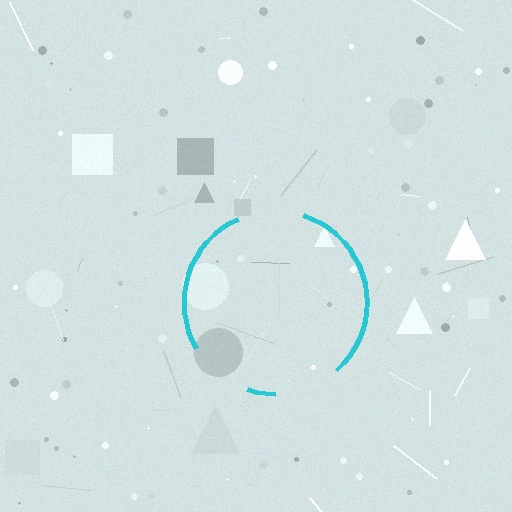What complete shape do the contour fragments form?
The contour fragments form a circle.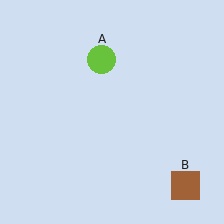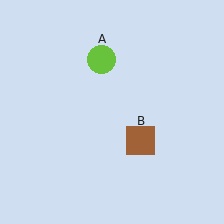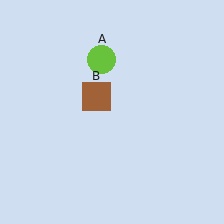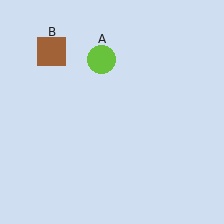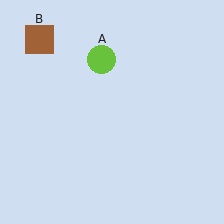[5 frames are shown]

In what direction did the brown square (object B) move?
The brown square (object B) moved up and to the left.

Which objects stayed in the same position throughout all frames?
Lime circle (object A) remained stationary.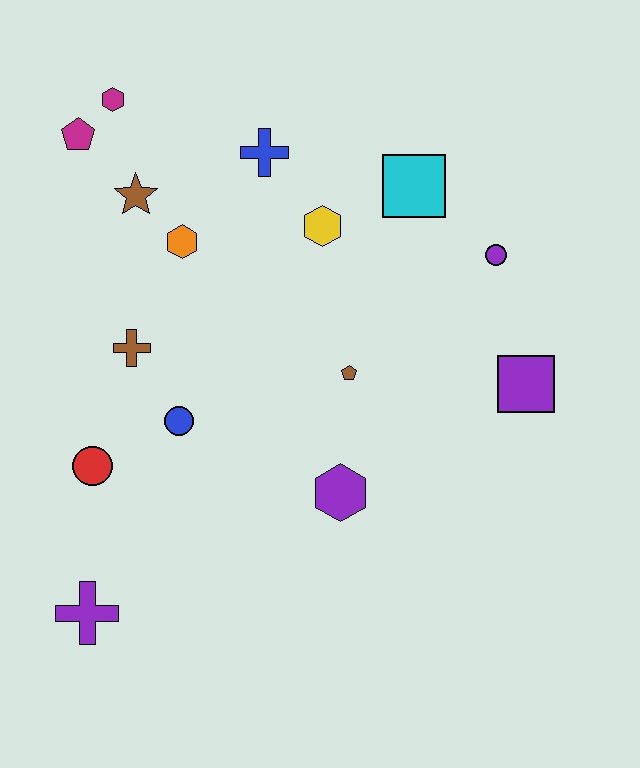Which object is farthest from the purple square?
The magenta pentagon is farthest from the purple square.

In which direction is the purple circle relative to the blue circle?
The purple circle is to the right of the blue circle.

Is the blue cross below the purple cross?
No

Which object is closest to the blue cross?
The yellow hexagon is closest to the blue cross.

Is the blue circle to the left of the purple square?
Yes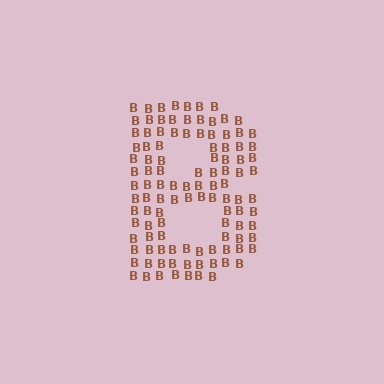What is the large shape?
The large shape is the letter B.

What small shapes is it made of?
It is made of small letter B's.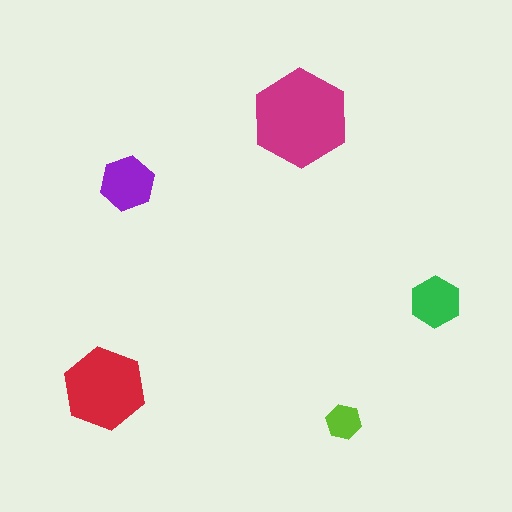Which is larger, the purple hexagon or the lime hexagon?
The purple one.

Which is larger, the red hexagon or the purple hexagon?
The red one.